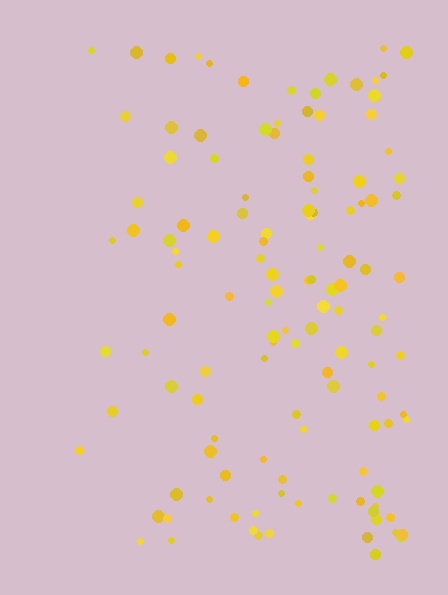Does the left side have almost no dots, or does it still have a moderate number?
Still a moderate number, just noticeably fewer than the right.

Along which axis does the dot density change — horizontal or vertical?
Horizontal.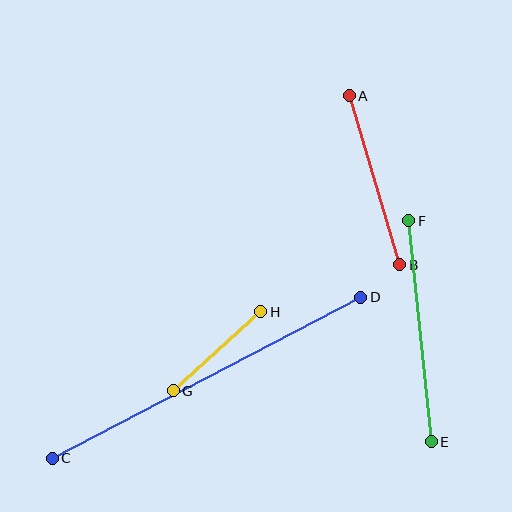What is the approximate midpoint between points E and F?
The midpoint is at approximately (420, 331) pixels.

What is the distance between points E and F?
The distance is approximately 222 pixels.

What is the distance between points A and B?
The distance is approximately 176 pixels.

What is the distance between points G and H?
The distance is approximately 118 pixels.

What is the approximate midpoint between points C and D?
The midpoint is at approximately (207, 378) pixels.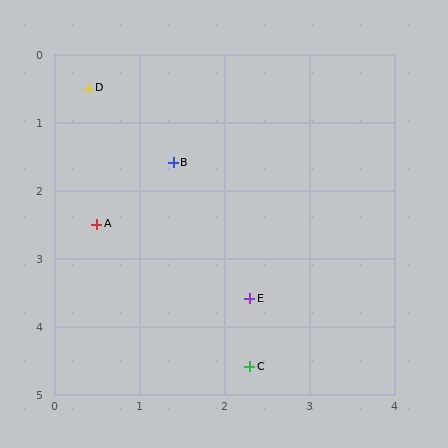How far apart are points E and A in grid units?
Points E and A are about 2.1 grid units apart.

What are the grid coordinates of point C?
Point C is at approximately (2.3, 4.6).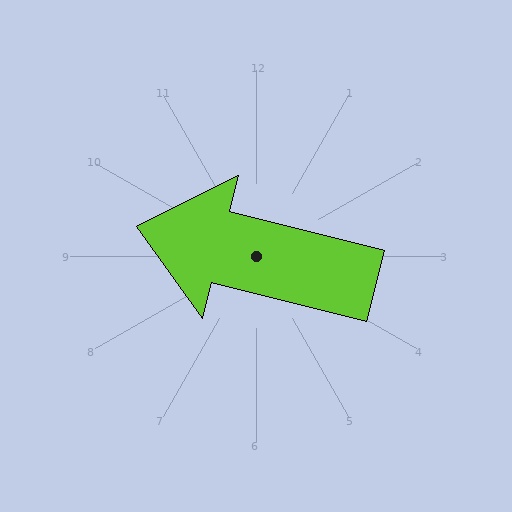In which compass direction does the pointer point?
West.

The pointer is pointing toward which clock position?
Roughly 9 o'clock.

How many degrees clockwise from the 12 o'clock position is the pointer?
Approximately 284 degrees.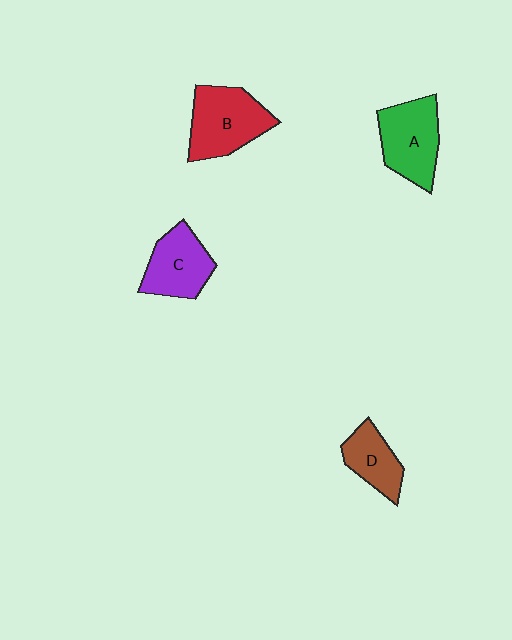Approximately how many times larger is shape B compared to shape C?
Approximately 1.2 times.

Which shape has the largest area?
Shape B (red).